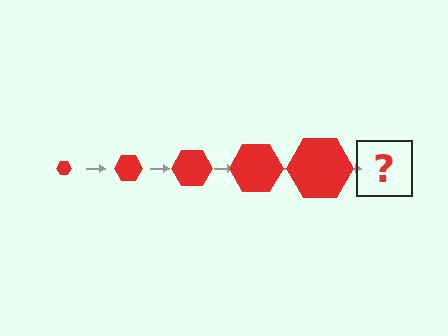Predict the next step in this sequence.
The next step is a red hexagon, larger than the previous one.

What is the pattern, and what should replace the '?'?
The pattern is that the hexagon gets progressively larger each step. The '?' should be a red hexagon, larger than the previous one.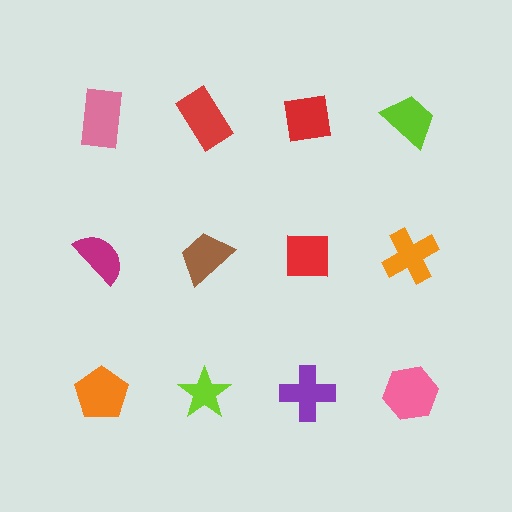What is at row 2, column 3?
A red square.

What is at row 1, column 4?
A lime trapezoid.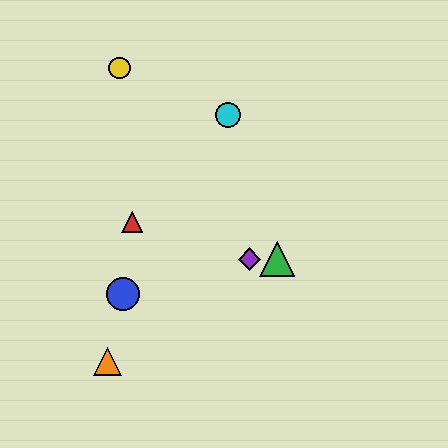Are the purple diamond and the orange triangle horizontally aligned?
No, the purple diamond is at y≈259 and the orange triangle is at y≈361.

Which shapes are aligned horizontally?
The green triangle, the purple diamond are aligned horizontally.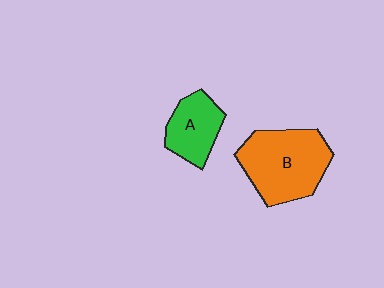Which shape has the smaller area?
Shape A (green).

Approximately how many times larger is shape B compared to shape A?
Approximately 1.8 times.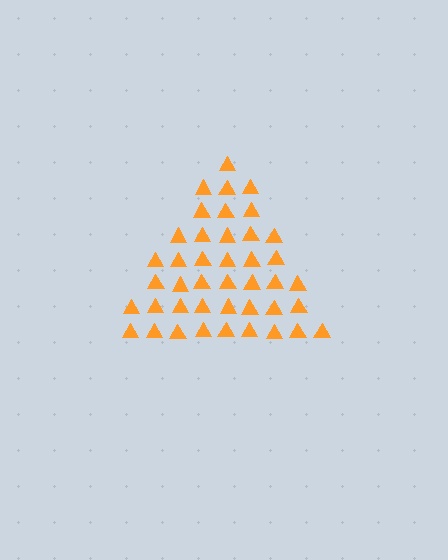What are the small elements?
The small elements are triangles.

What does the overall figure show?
The overall figure shows a triangle.